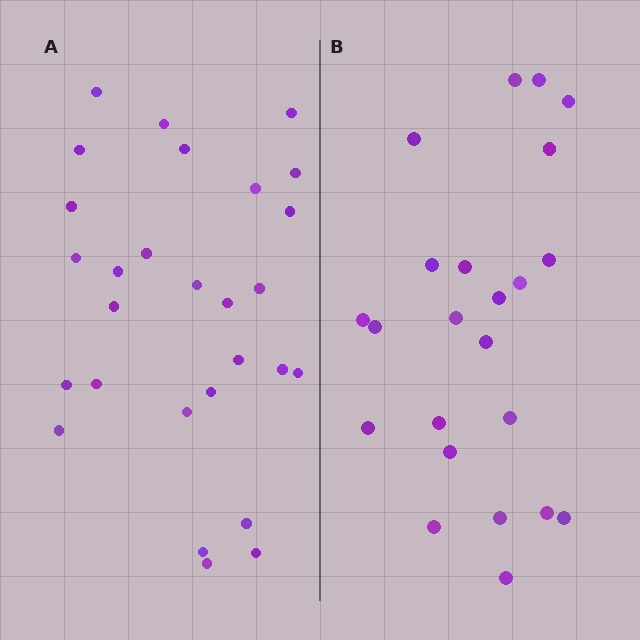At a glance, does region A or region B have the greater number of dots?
Region A (the left region) has more dots.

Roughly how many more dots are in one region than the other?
Region A has about 5 more dots than region B.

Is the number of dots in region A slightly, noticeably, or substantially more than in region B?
Region A has only slightly more — the two regions are fairly close. The ratio is roughly 1.2 to 1.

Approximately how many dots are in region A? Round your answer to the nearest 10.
About 30 dots. (The exact count is 28, which rounds to 30.)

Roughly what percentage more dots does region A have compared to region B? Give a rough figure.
About 20% more.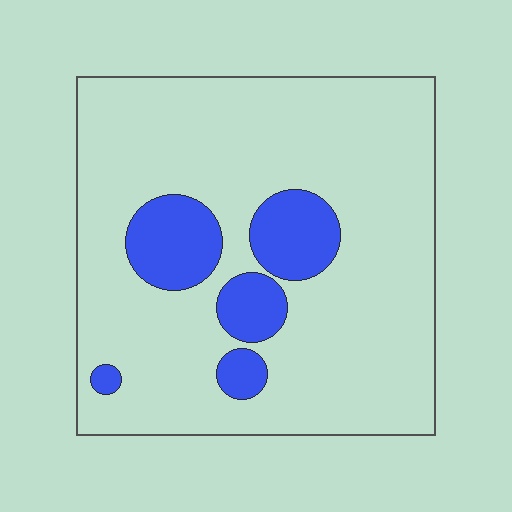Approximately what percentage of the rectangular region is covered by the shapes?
Approximately 15%.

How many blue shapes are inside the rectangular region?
5.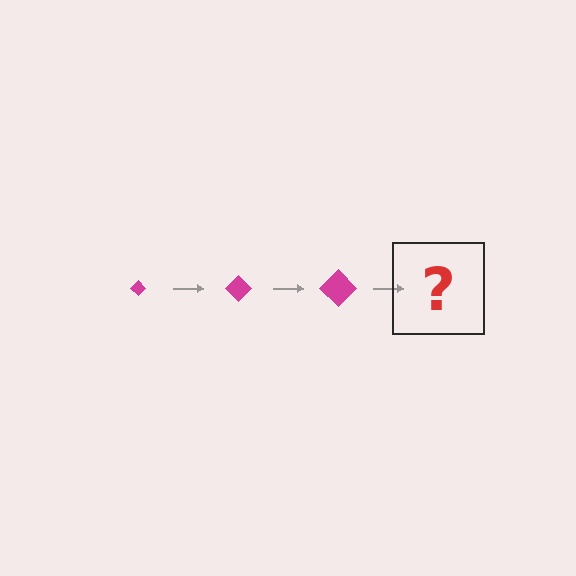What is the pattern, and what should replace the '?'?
The pattern is that the diamond gets progressively larger each step. The '?' should be a magenta diamond, larger than the previous one.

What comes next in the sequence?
The next element should be a magenta diamond, larger than the previous one.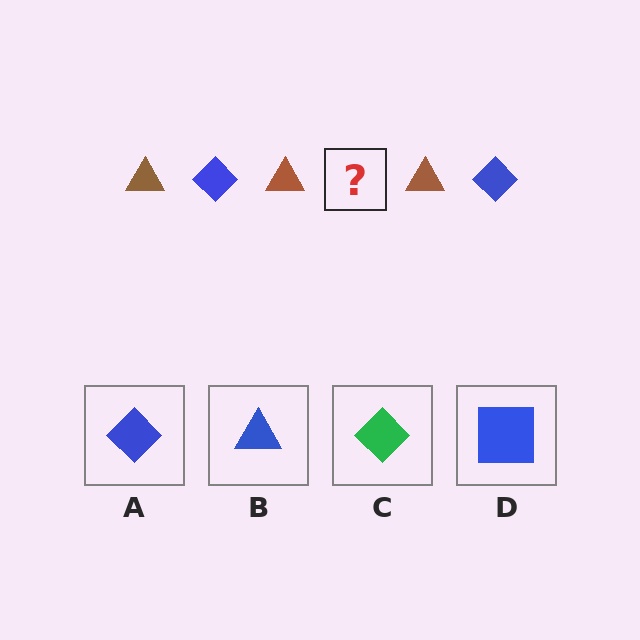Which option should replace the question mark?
Option A.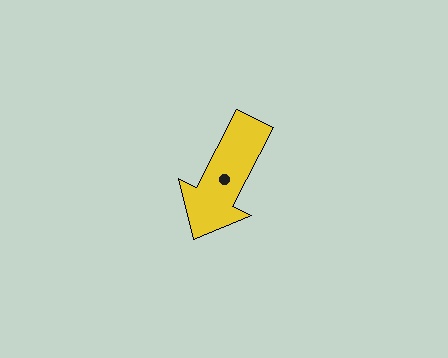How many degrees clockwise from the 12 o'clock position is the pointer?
Approximately 207 degrees.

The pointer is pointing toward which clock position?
Roughly 7 o'clock.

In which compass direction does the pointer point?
Southwest.